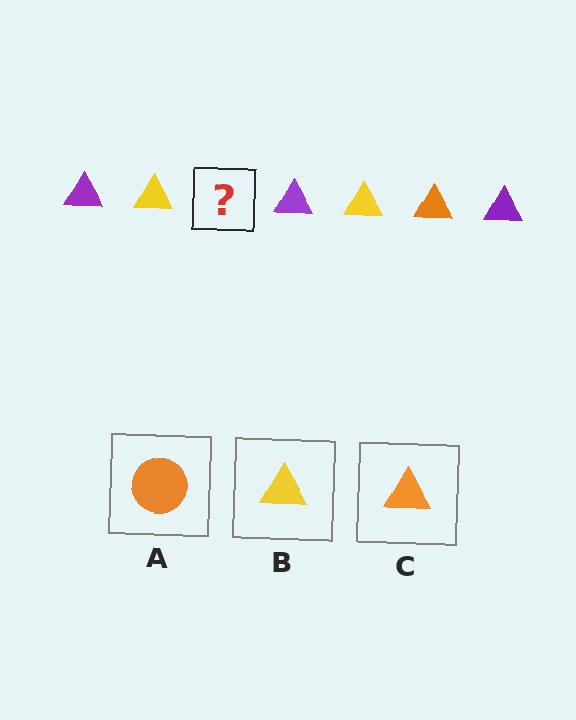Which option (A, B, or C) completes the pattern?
C.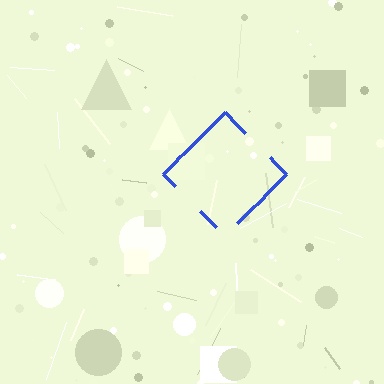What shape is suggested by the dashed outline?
The dashed outline suggests a diamond.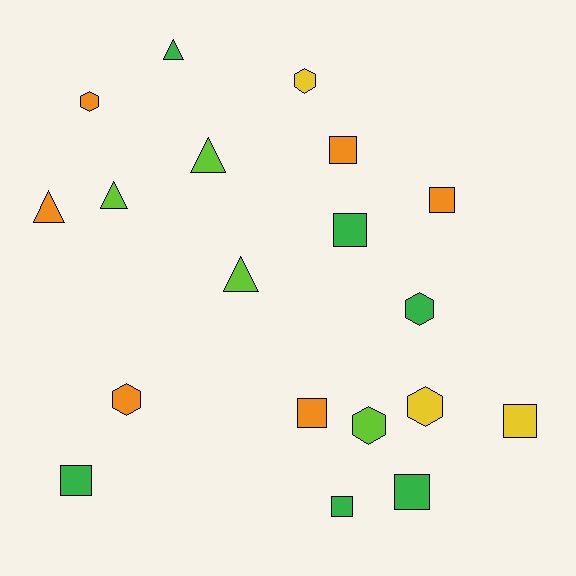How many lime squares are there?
There are no lime squares.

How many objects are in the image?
There are 19 objects.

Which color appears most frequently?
Orange, with 6 objects.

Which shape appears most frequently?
Square, with 8 objects.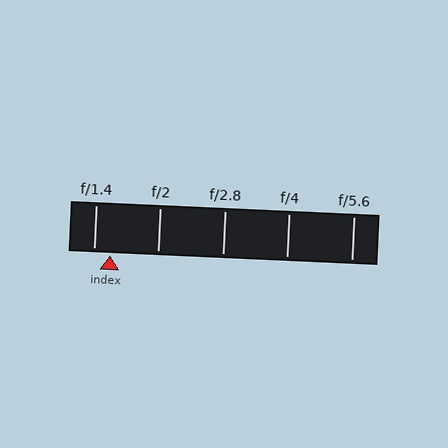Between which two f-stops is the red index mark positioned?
The index mark is between f/1.4 and f/2.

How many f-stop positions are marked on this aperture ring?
There are 5 f-stop positions marked.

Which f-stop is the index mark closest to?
The index mark is closest to f/1.4.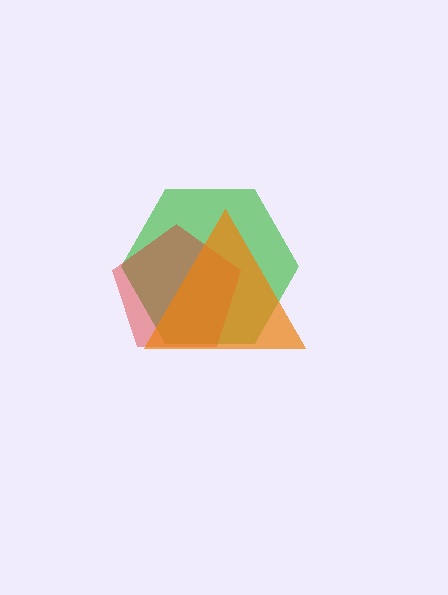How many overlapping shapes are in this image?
There are 3 overlapping shapes in the image.